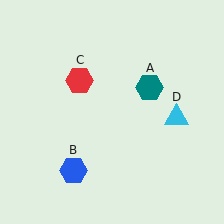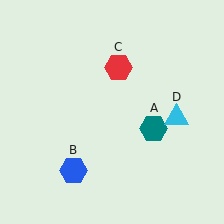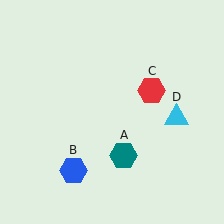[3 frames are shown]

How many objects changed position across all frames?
2 objects changed position: teal hexagon (object A), red hexagon (object C).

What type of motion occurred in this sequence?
The teal hexagon (object A), red hexagon (object C) rotated clockwise around the center of the scene.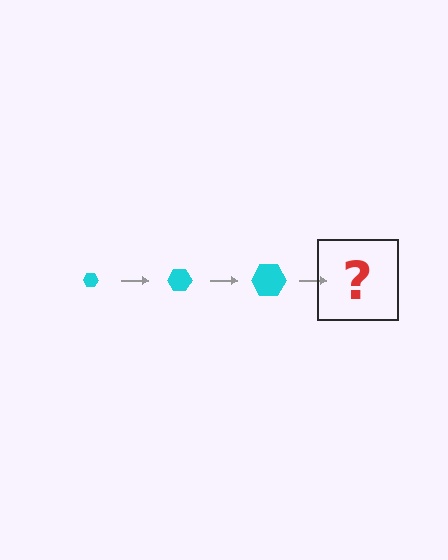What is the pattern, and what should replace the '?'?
The pattern is that the hexagon gets progressively larger each step. The '?' should be a cyan hexagon, larger than the previous one.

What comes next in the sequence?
The next element should be a cyan hexagon, larger than the previous one.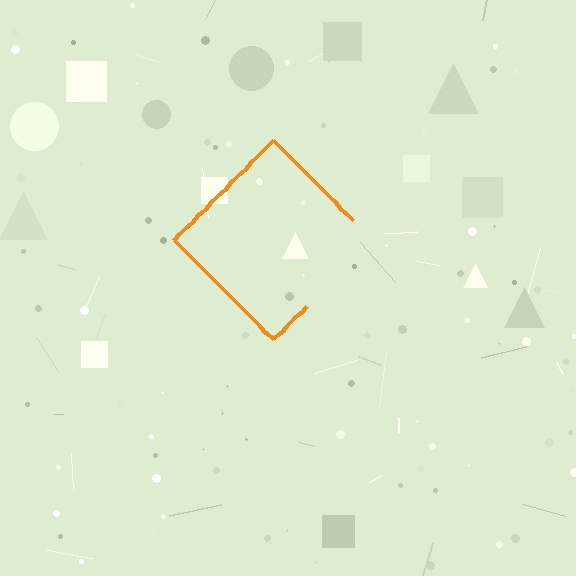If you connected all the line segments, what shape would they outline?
They would outline a diamond.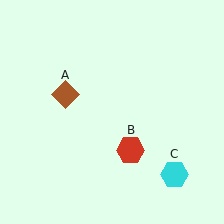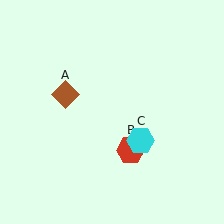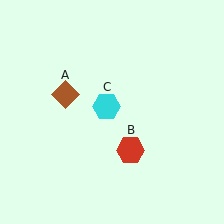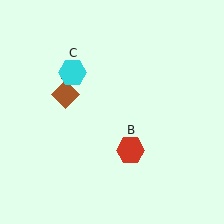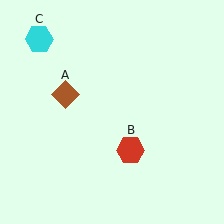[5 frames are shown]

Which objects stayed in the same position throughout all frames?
Brown diamond (object A) and red hexagon (object B) remained stationary.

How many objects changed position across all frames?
1 object changed position: cyan hexagon (object C).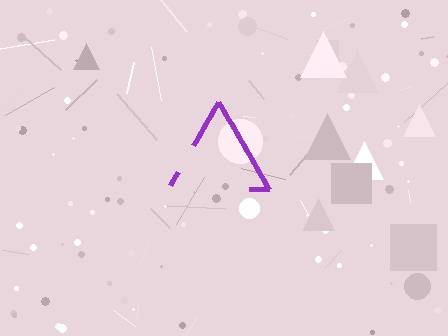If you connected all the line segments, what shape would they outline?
They would outline a triangle.